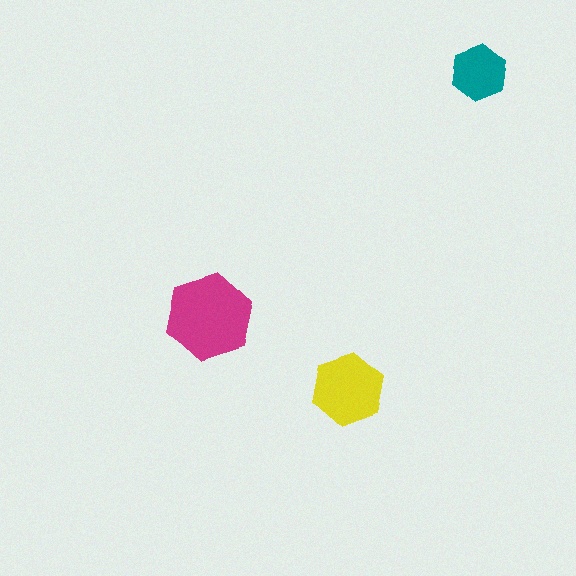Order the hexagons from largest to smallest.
the magenta one, the yellow one, the teal one.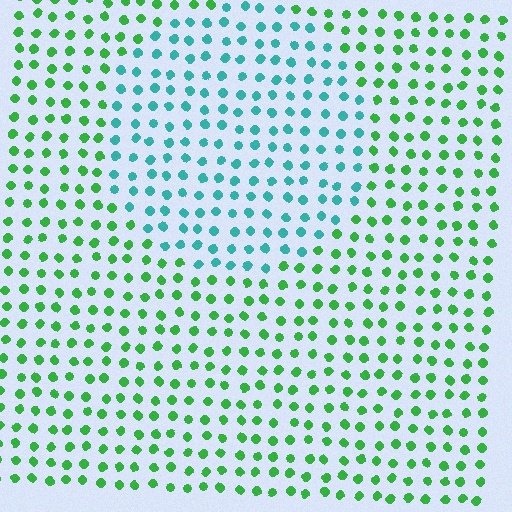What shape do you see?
I see a circle.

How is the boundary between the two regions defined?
The boundary is defined purely by a slight shift in hue (about 50 degrees). Spacing, size, and orientation are identical on both sides.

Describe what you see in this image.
The image is filled with small green elements in a uniform arrangement. A circle-shaped region is visible where the elements are tinted to a slightly different hue, forming a subtle color boundary.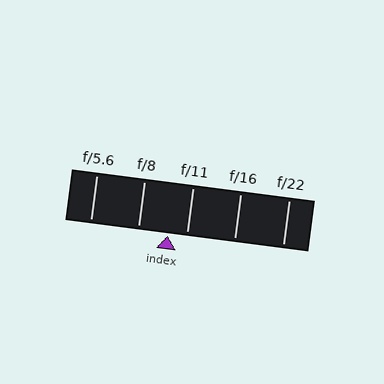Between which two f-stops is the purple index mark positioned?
The index mark is between f/8 and f/11.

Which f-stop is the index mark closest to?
The index mark is closest to f/11.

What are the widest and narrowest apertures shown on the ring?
The widest aperture shown is f/5.6 and the narrowest is f/22.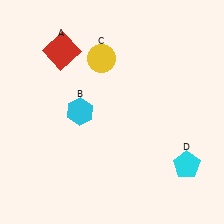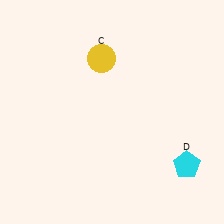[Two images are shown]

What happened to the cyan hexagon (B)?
The cyan hexagon (B) was removed in Image 2. It was in the top-left area of Image 1.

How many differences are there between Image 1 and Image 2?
There are 2 differences between the two images.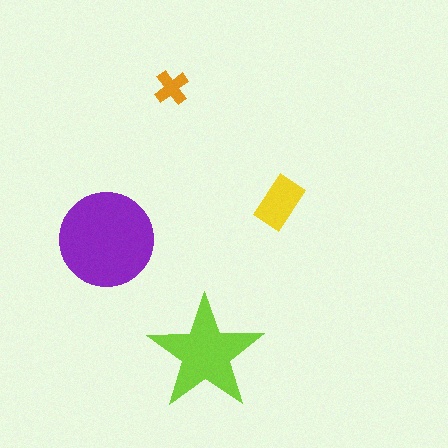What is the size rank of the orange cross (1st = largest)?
4th.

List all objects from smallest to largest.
The orange cross, the yellow rectangle, the lime star, the purple circle.